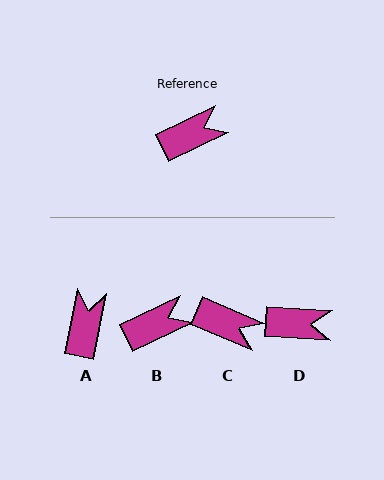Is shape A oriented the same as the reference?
No, it is off by about 54 degrees.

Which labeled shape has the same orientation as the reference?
B.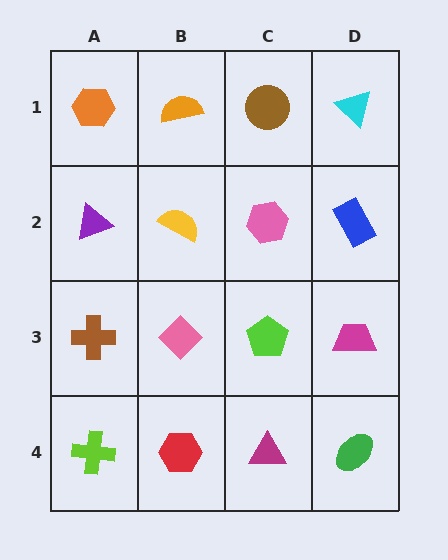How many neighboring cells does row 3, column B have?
4.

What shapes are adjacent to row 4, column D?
A magenta trapezoid (row 3, column D), a magenta triangle (row 4, column C).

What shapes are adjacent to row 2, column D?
A cyan triangle (row 1, column D), a magenta trapezoid (row 3, column D), a pink hexagon (row 2, column C).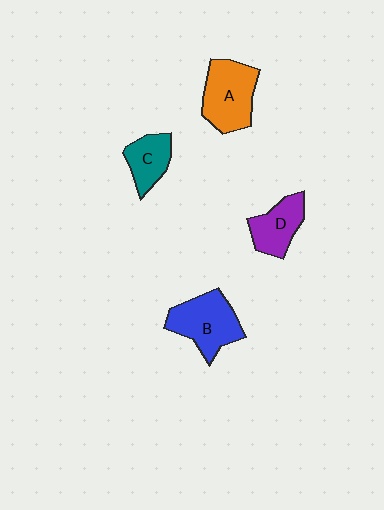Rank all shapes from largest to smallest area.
From largest to smallest: B (blue), A (orange), D (purple), C (teal).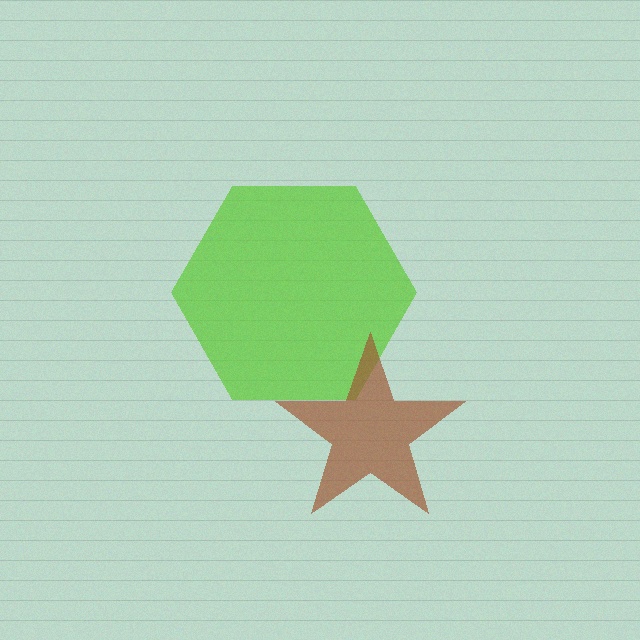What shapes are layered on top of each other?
The layered shapes are: a lime hexagon, a brown star.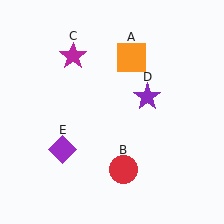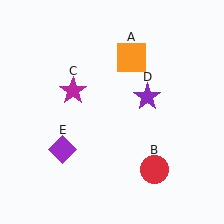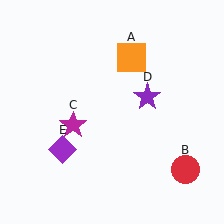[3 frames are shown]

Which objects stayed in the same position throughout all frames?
Orange square (object A) and purple star (object D) and purple diamond (object E) remained stationary.